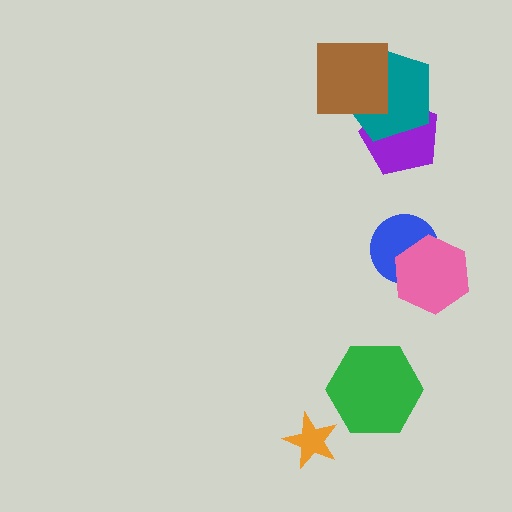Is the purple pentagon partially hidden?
Yes, it is partially covered by another shape.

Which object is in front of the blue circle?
The pink hexagon is in front of the blue circle.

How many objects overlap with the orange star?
0 objects overlap with the orange star.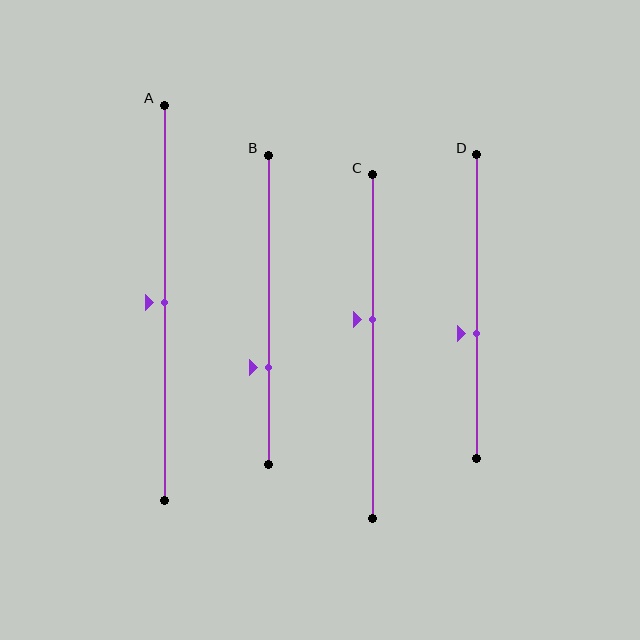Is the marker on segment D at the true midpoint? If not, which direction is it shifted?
No, the marker on segment D is shifted downward by about 9% of the segment length.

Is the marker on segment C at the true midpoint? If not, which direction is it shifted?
No, the marker on segment C is shifted upward by about 8% of the segment length.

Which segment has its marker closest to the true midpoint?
Segment A has its marker closest to the true midpoint.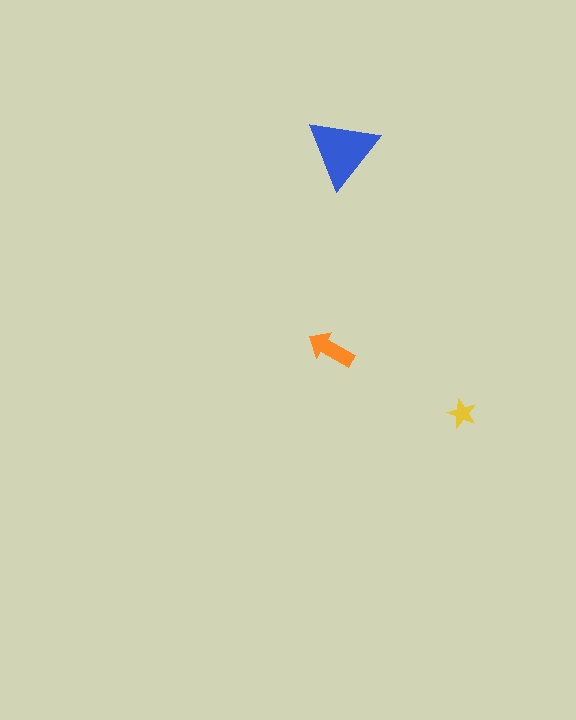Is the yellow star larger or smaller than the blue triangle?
Smaller.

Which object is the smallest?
The yellow star.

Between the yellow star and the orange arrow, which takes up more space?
The orange arrow.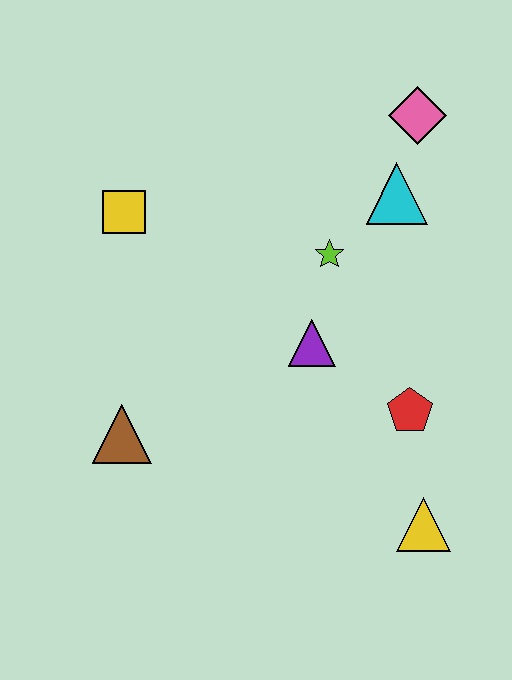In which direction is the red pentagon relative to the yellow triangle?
The red pentagon is above the yellow triangle.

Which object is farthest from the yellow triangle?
The yellow square is farthest from the yellow triangle.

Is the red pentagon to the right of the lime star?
Yes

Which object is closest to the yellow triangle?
The red pentagon is closest to the yellow triangle.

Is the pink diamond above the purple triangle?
Yes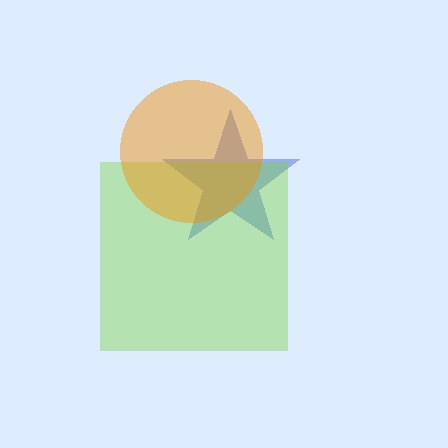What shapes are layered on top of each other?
The layered shapes are: a blue star, a lime square, an orange circle.